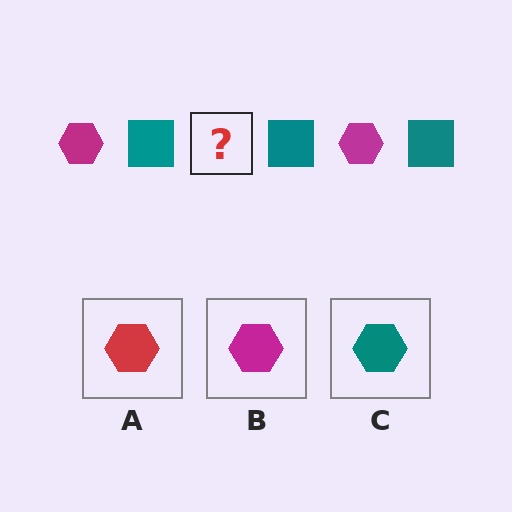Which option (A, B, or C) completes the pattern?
B.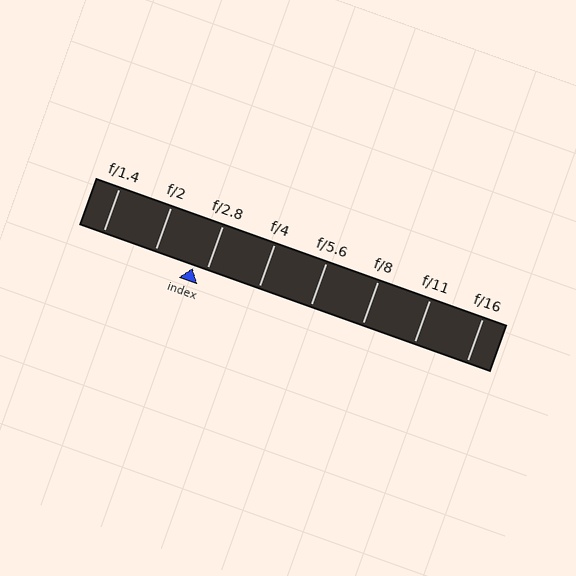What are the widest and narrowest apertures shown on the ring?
The widest aperture shown is f/1.4 and the narrowest is f/16.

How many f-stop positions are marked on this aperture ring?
There are 8 f-stop positions marked.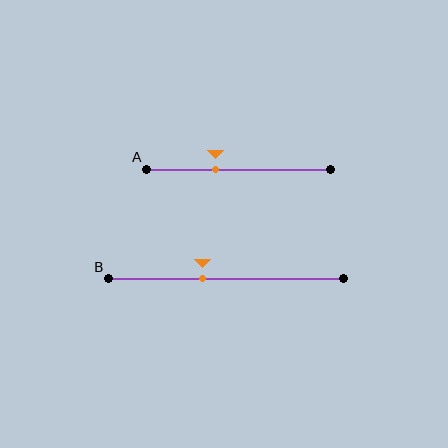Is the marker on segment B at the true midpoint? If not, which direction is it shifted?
No, the marker on segment B is shifted to the left by about 10% of the segment length.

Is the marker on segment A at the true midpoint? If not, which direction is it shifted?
No, the marker on segment A is shifted to the left by about 12% of the segment length.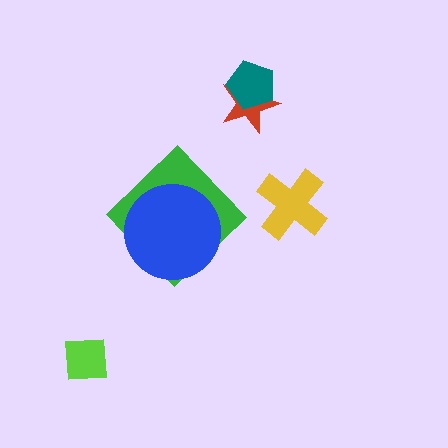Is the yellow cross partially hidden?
No, no other shape covers it.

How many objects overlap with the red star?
1 object overlaps with the red star.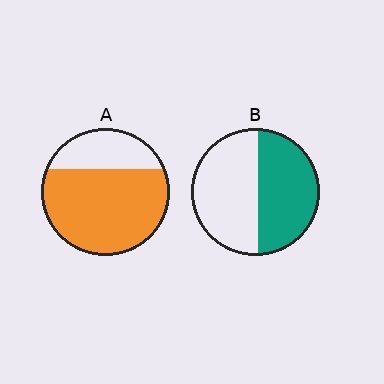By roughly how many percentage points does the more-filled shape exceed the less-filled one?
By roughly 25 percentage points (A over B).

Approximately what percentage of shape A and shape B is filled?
A is approximately 70% and B is approximately 50%.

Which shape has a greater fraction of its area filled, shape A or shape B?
Shape A.